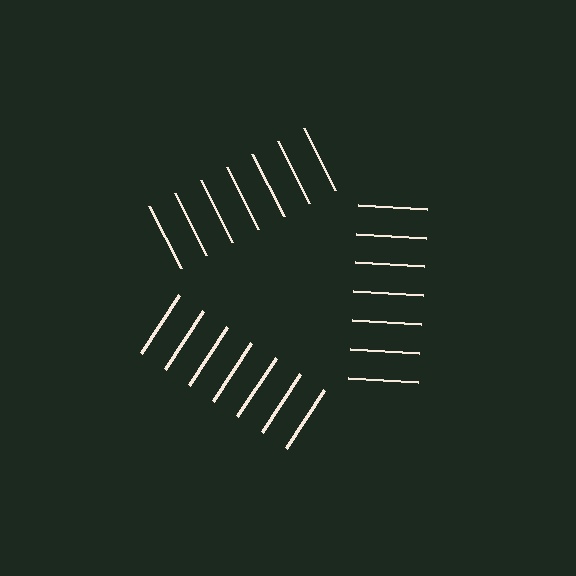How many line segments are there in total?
21 — 7 along each of the 3 edges.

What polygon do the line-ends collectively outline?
An illusory triangle — the line segments terminate on its edges but no continuous stroke is drawn.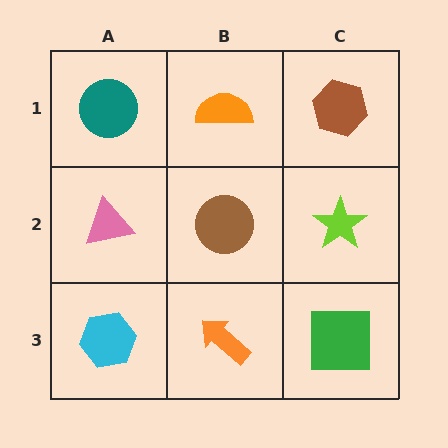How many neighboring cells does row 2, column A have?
3.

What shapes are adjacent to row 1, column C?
A lime star (row 2, column C), an orange semicircle (row 1, column B).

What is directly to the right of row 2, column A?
A brown circle.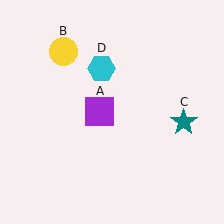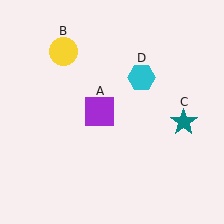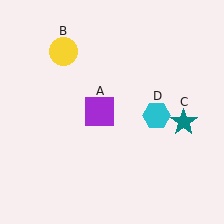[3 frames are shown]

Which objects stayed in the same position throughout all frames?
Purple square (object A) and yellow circle (object B) and teal star (object C) remained stationary.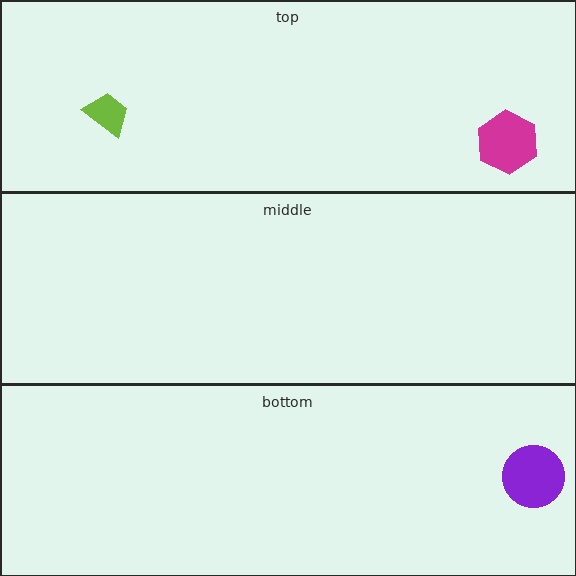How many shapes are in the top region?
2.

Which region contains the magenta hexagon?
The top region.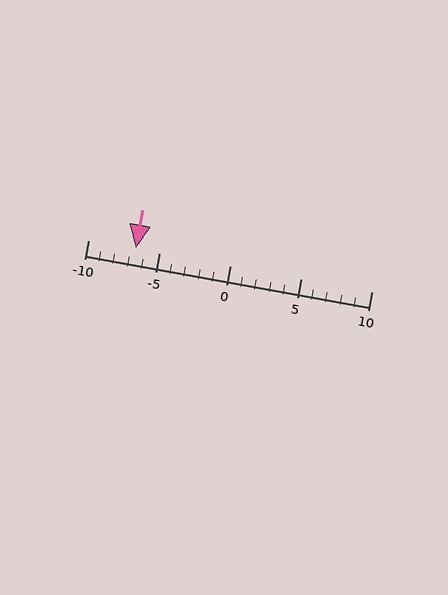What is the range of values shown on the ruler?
The ruler shows values from -10 to 10.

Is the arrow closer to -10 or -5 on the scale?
The arrow is closer to -5.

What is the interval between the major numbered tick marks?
The major tick marks are spaced 5 units apart.